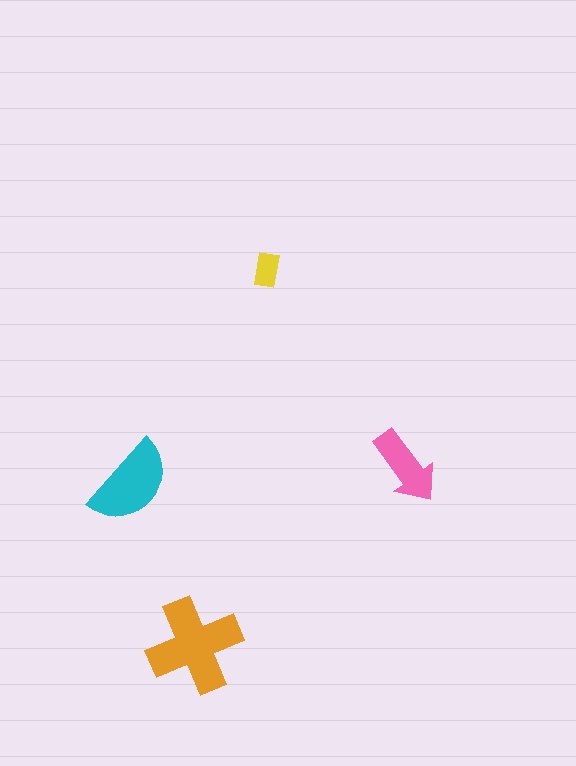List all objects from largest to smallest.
The orange cross, the cyan semicircle, the pink arrow, the yellow rectangle.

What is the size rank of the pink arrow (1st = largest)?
3rd.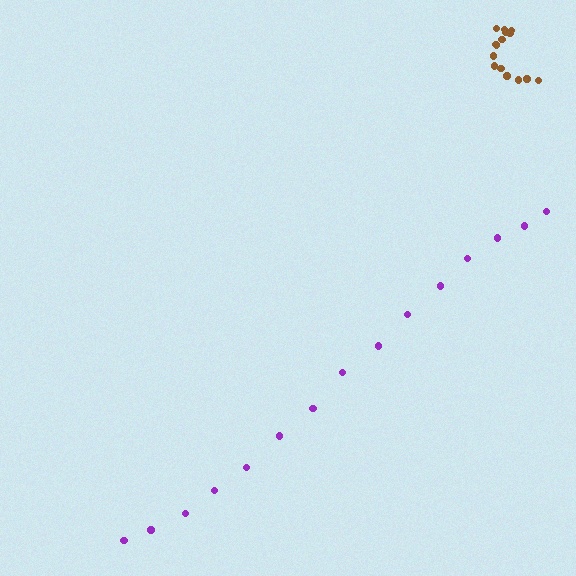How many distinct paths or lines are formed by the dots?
There are 2 distinct paths.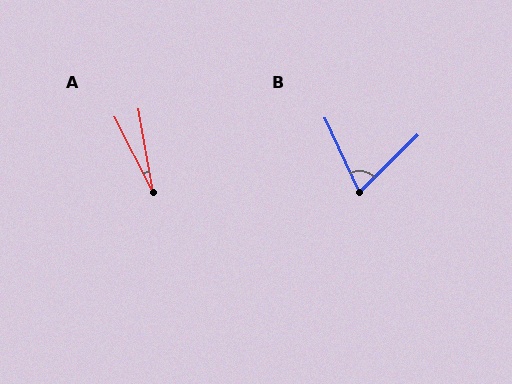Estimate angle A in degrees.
Approximately 17 degrees.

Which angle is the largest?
B, at approximately 71 degrees.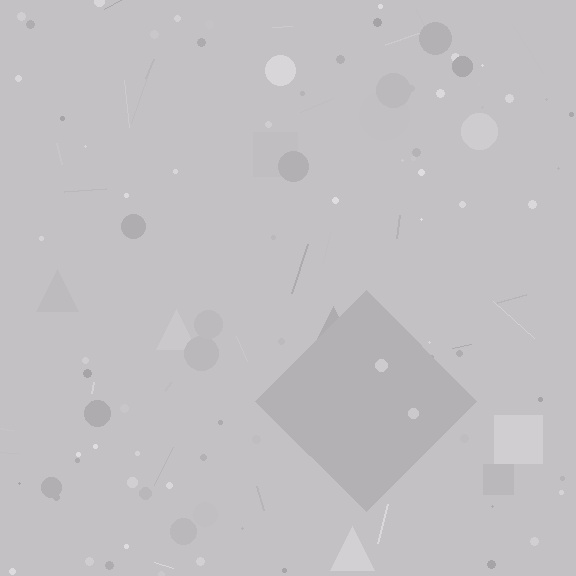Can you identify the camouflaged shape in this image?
The camouflaged shape is a diamond.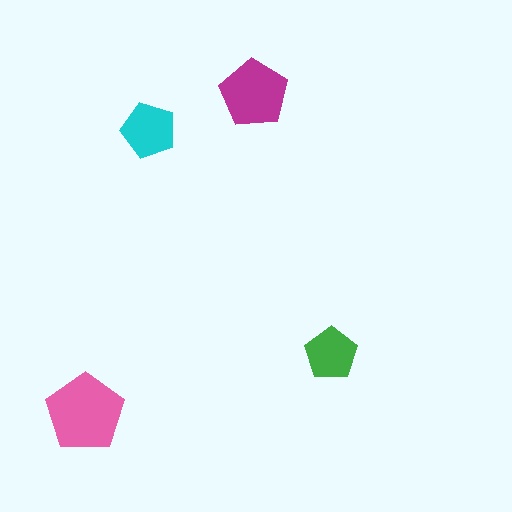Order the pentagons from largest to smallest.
the pink one, the magenta one, the cyan one, the green one.